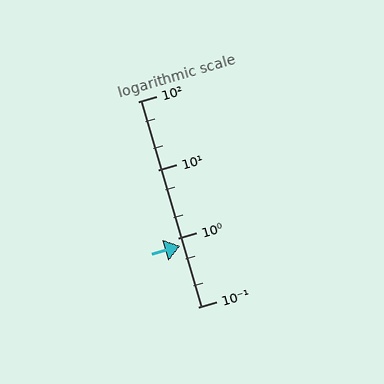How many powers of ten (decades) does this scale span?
The scale spans 3 decades, from 0.1 to 100.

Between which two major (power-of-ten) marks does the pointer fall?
The pointer is between 0.1 and 1.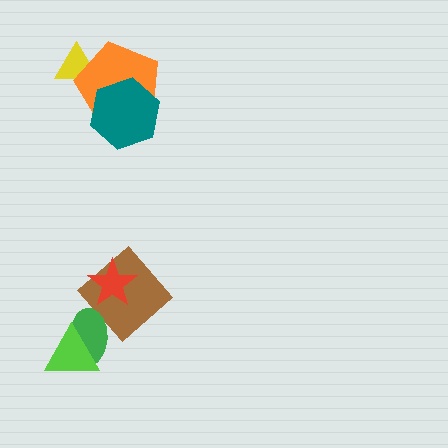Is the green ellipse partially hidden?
Yes, it is partially covered by another shape.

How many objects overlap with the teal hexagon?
1 object overlaps with the teal hexagon.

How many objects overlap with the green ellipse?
1 object overlaps with the green ellipse.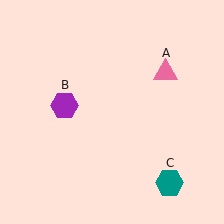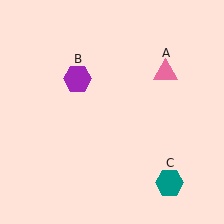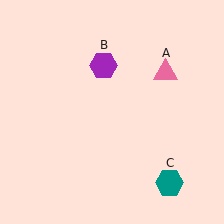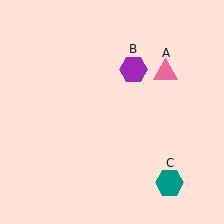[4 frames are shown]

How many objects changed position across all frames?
1 object changed position: purple hexagon (object B).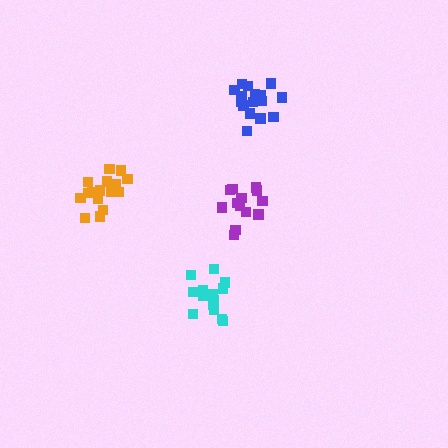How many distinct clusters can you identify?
There are 4 distinct clusters.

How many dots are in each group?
Group 1: 16 dots, Group 2: 13 dots, Group 3: 15 dots, Group 4: 17 dots (61 total).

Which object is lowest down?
The cyan cluster is bottommost.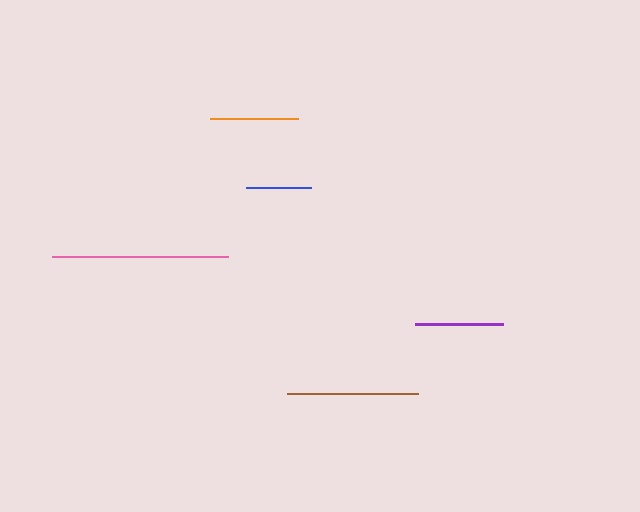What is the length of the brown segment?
The brown segment is approximately 130 pixels long.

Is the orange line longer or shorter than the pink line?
The pink line is longer than the orange line.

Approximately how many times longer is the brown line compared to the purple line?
The brown line is approximately 1.5 times the length of the purple line.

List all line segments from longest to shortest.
From longest to shortest: pink, brown, orange, purple, blue.